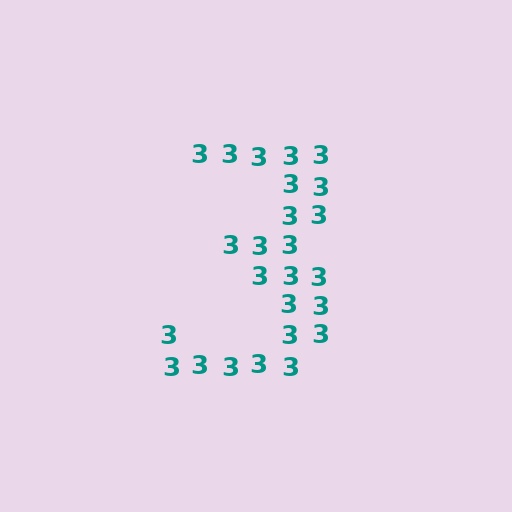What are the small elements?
The small elements are digit 3's.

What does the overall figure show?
The overall figure shows the digit 3.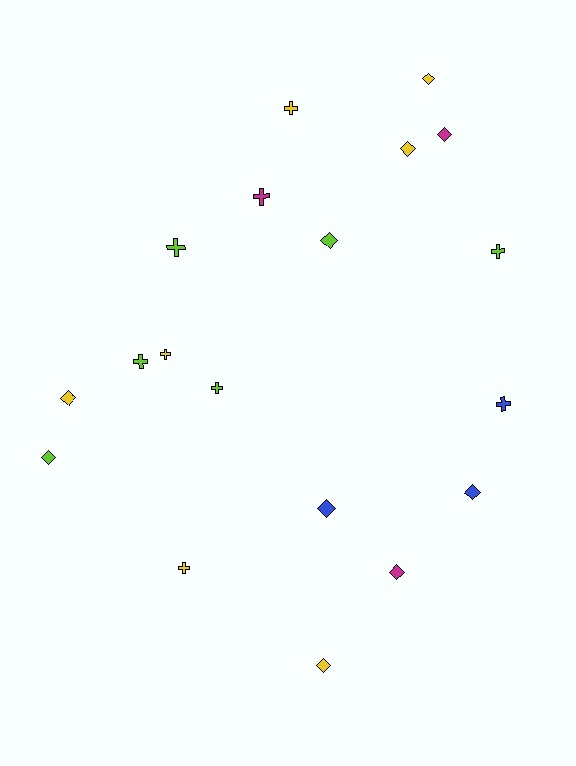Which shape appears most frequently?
Diamond, with 10 objects.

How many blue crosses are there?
There is 1 blue cross.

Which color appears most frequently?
Yellow, with 7 objects.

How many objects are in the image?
There are 19 objects.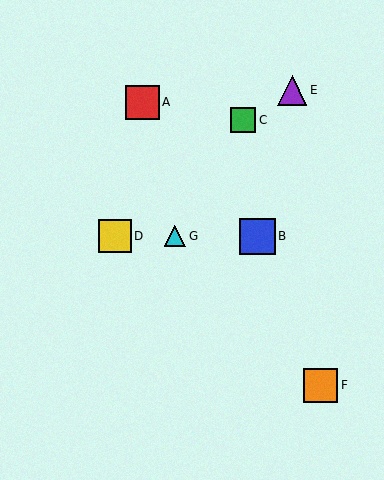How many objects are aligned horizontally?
3 objects (B, D, G) are aligned horizontally.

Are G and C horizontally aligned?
No, G is at y≈236 and C is at y≈120.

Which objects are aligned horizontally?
Objects B, D, G are aligned horizontally.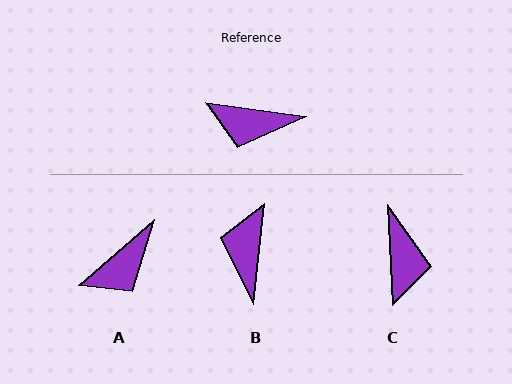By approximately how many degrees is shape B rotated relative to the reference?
Approximately 87 degrees clockwise.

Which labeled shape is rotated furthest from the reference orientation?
C, about 101 degrees away.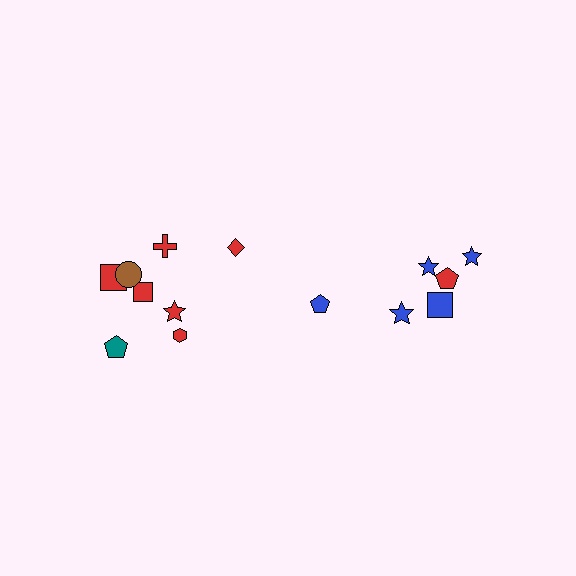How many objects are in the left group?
There are 8 objects.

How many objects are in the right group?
There are 6 objects.